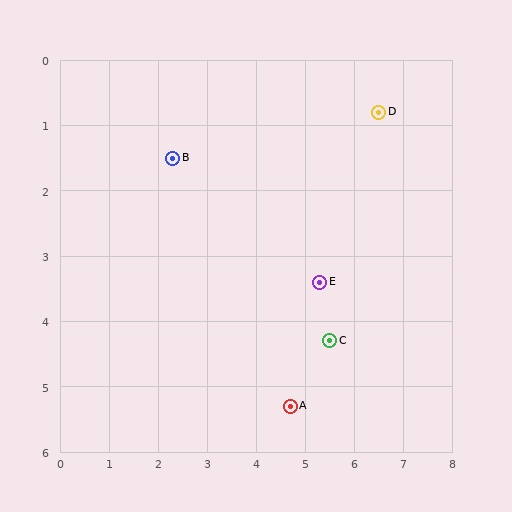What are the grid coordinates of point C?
Point C is at approximately (5.5, 4.3).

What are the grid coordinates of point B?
Point B is at approximately (2.3, 1.5).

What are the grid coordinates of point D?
Point D is at approximately (6.5, 0.8).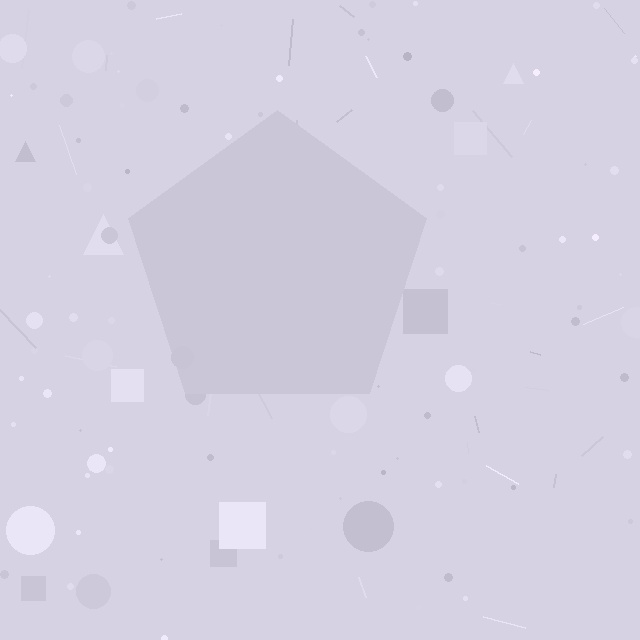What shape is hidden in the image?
A pentagon is hidden in the image.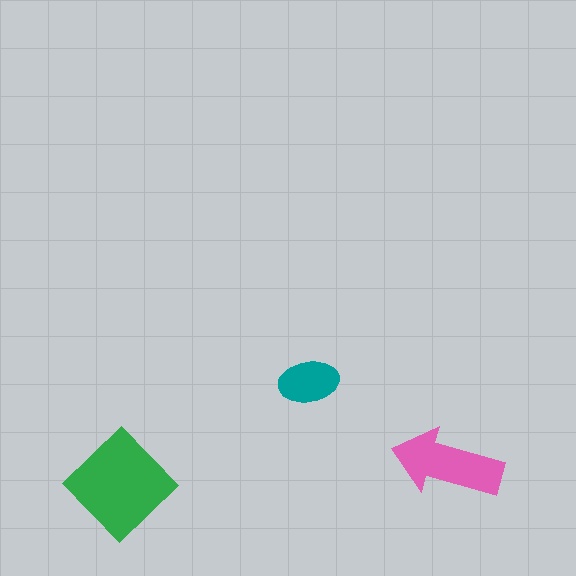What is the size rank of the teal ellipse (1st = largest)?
3rd.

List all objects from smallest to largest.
The teal ellipse, the pink arrow, the green diamond.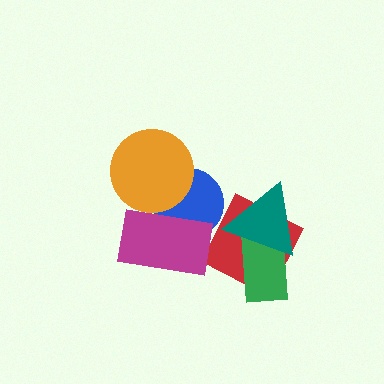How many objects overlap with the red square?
2 objects overlap with the red square.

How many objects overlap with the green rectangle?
2 objects overlap with the green rectangle.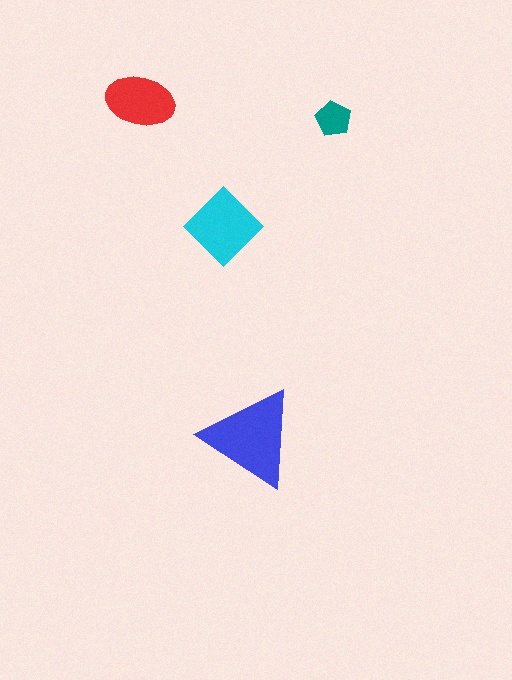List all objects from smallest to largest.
The teal pentagon, the red ellipse, the cyan diamond, the blue triangle.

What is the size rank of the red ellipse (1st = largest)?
3rd.